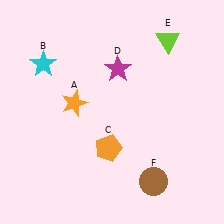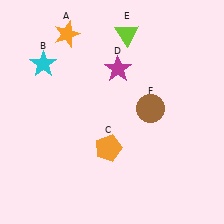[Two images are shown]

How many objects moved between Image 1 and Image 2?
3 objects moved between the two images.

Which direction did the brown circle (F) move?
The brown circle (F) moved up.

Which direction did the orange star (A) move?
The orange star (A) moved up.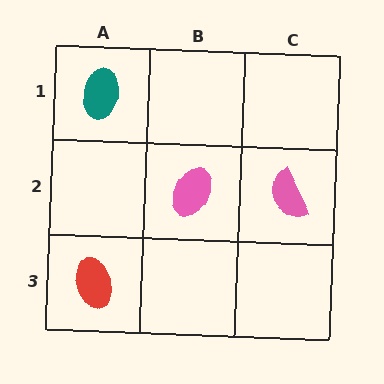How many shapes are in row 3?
1 shape.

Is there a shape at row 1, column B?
No, that cell is empty.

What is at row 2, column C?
A pink semicircle.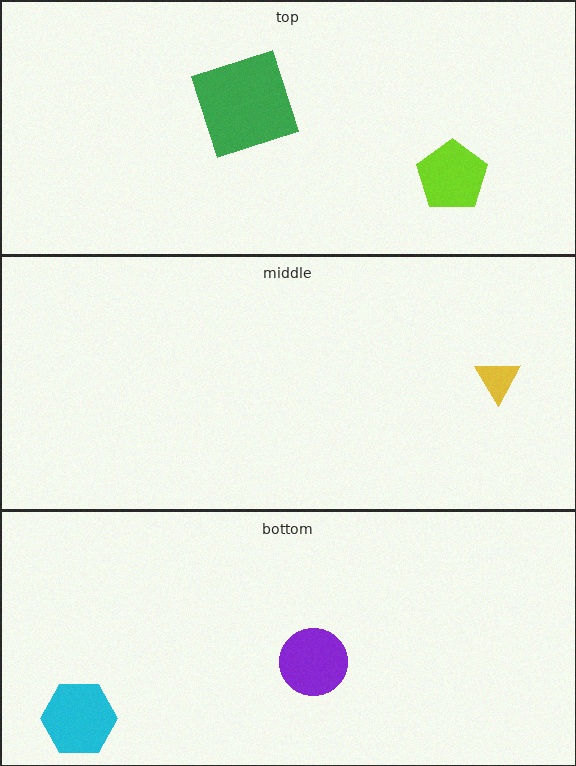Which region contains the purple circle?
The bottom region.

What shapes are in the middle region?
The yellow triangle.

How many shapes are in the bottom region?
2.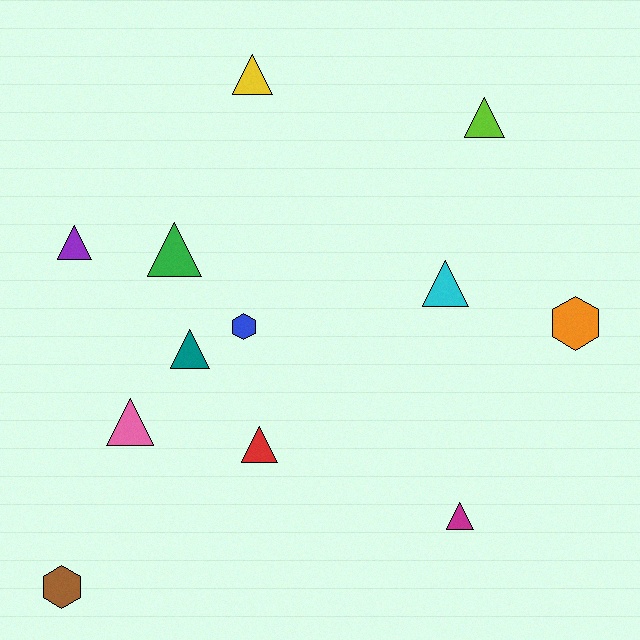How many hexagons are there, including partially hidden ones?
There are 3 hexagons.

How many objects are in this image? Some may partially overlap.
There are 12 objects.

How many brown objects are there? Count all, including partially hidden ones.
There is 1 brown object.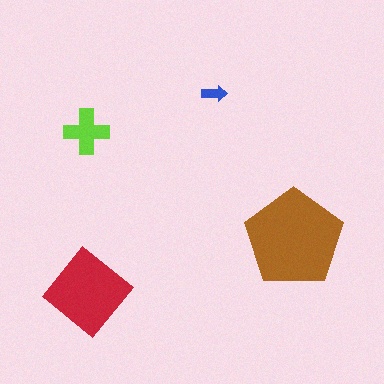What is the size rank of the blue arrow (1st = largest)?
4th.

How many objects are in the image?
There are 4 objects in the image.